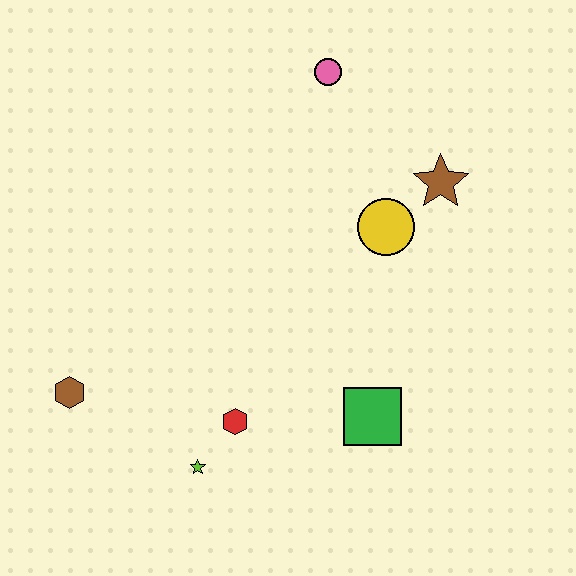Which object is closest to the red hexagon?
The lime star is closest to the red hexagon.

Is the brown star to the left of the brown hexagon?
No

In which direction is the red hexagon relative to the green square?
The red hexagon is to the left of the green square.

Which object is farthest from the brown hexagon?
The brown star is farthest from the brown hexagon.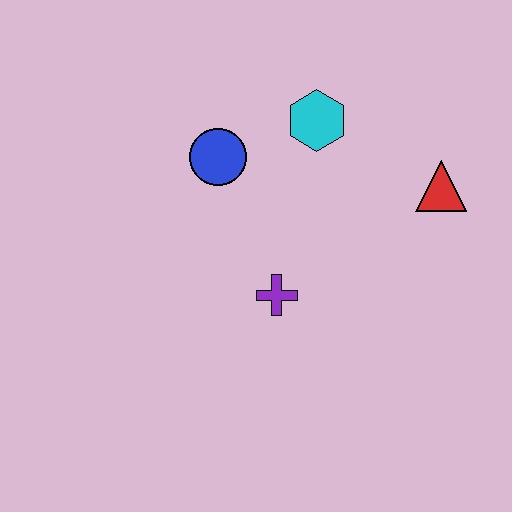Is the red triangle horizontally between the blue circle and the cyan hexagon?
No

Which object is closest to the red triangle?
The cyan hexagon is closest to the red triangle.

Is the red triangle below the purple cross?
No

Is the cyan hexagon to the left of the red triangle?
Yes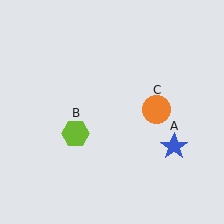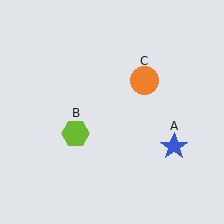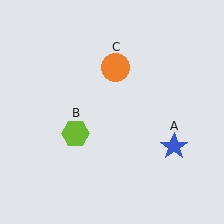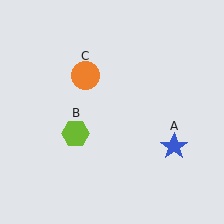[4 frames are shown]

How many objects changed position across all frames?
1 object changed position: orange circle (object C).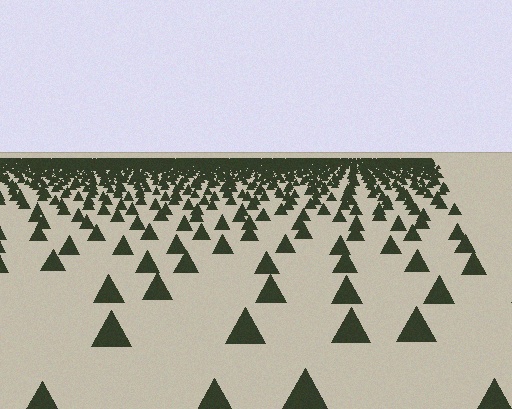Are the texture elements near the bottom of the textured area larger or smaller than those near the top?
Larger. Near the bottom, elements are closer to the viewer and appear at a bigger on-screen size.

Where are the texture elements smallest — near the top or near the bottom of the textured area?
Near the top.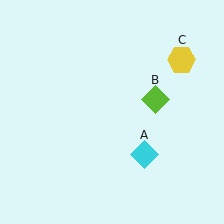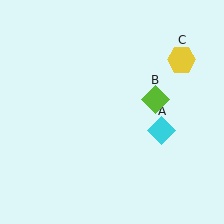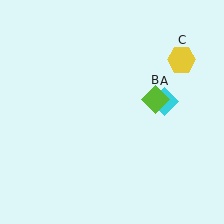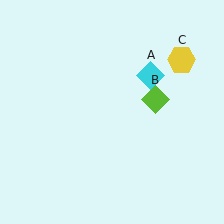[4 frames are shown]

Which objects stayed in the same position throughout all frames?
Lime diamond (object B) and yellow hexagon (object C) remained stationary.